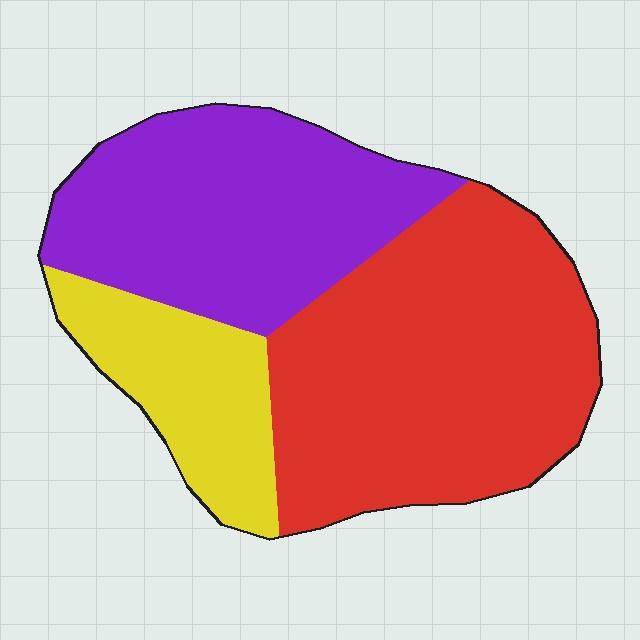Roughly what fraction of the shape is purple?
Purple takes up between a quarter and a half of the shape.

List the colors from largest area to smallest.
From largest to smallest: red, purple, yellow.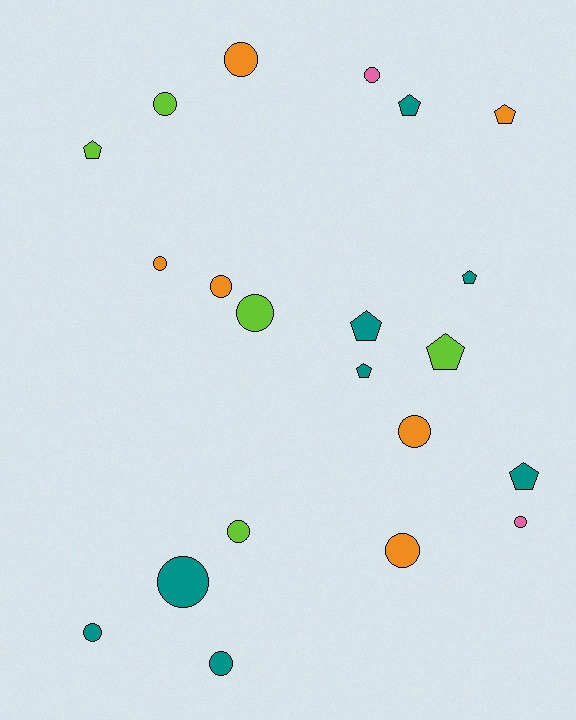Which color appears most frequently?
Teal, with 8 objects.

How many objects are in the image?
There are 21 objects.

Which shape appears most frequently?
Circle, with 13 objects.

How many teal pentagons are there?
There are 5 teal pentagons.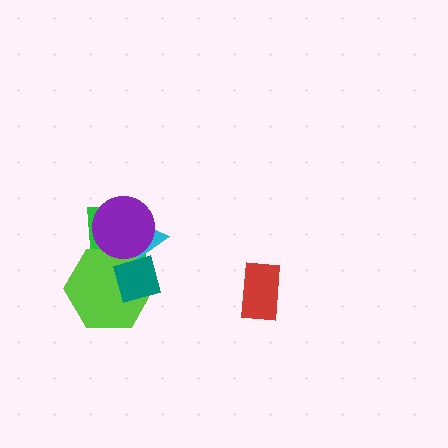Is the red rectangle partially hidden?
No, no other shape covers it.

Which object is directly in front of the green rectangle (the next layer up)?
The cyan triangle is directly in front of the green rectangle.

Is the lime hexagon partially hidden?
Yes, it is partially covered by another shape.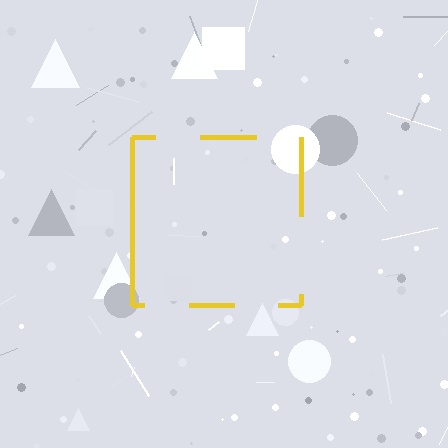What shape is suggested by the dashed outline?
The dashed outline suggests a square.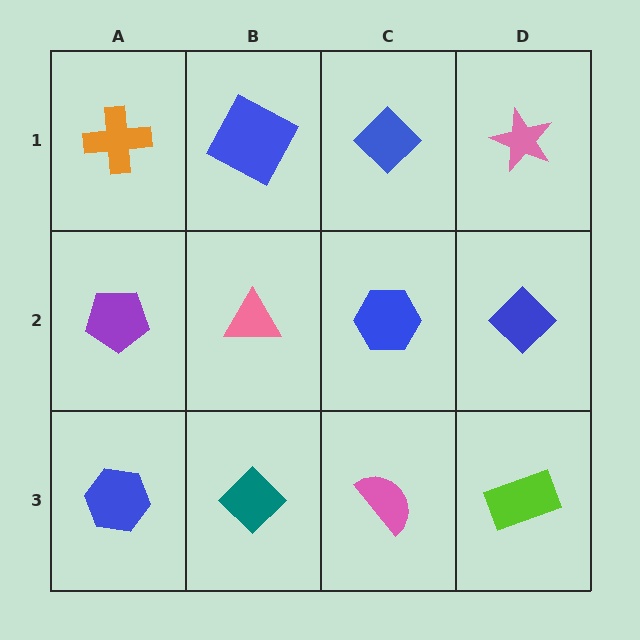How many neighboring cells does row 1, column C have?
3.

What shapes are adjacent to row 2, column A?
An orange cross (row 1, column A), a blue hexagon (row 3, column A), a pink triangle (row 2, column B).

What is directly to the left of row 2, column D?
A blue hexagon.